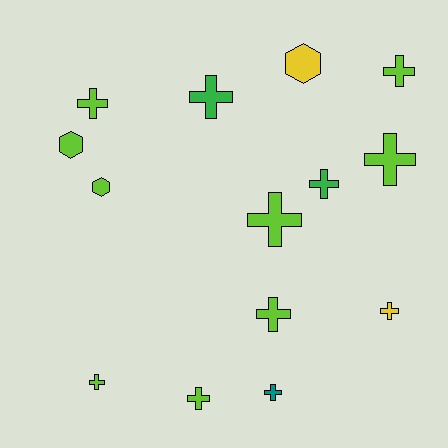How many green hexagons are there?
There are no green hexagons.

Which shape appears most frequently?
Cross, with 11 objects.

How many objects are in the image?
There are 14 objects.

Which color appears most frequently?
Lime, with 9 objects.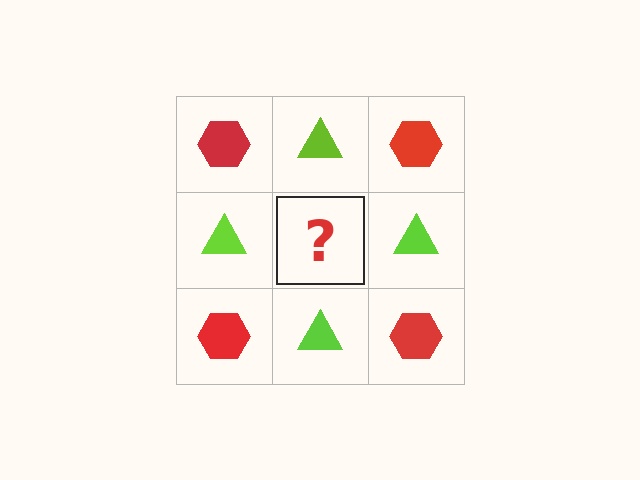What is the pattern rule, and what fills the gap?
The rule is that it alternates red hexagon and lime triangle in a checkerboard pattern. The gap should be filled with a red hexagon.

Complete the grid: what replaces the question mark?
The question mark should be replaced with a red hexagon.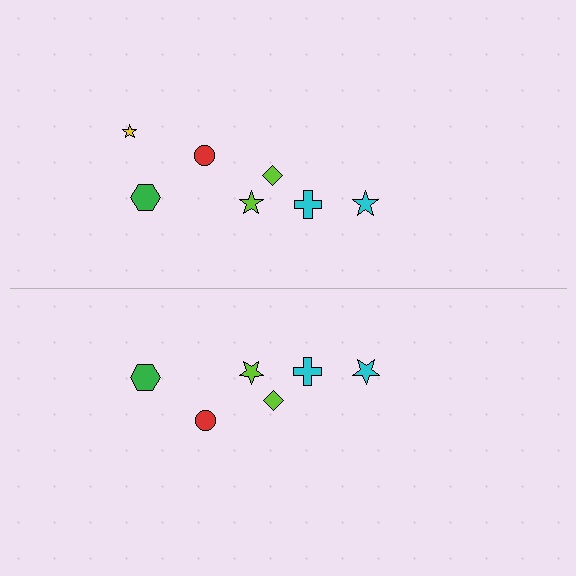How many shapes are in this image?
There are 13 shapes in this image.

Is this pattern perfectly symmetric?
No, the pattern is not perfectly symmetric. A yellow star is missing from the bottom side.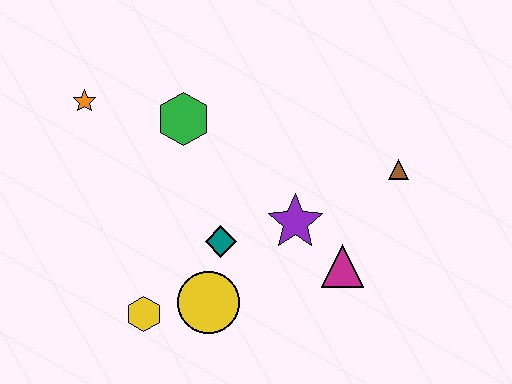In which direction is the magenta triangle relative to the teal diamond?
The magenta triangle is to the right of the teal diamond.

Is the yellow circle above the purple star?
No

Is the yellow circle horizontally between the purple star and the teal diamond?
No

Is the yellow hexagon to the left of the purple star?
Yes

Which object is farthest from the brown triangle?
The orange star is farthest from the brown triangle.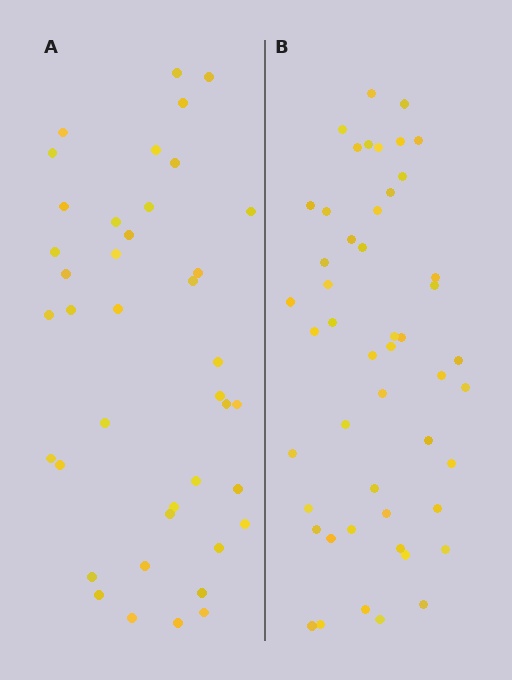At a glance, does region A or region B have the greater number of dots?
Region B (the right region) has more dots.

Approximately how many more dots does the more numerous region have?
Region B has roughly 8 or so more dots than region A.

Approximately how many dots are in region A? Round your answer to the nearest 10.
About 40 dots.